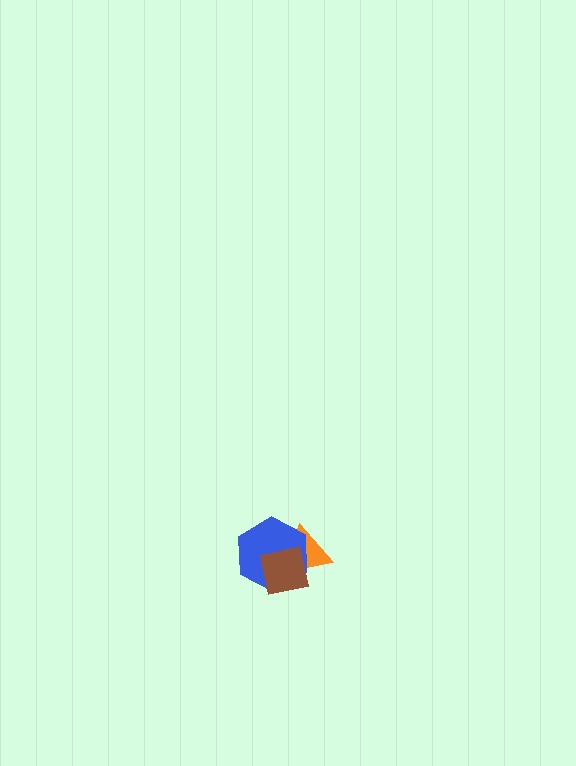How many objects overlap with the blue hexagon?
2 objects overlap with the blue hexagon.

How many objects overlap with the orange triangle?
2 objects overlap with the orange triangle.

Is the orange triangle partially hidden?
Yes, it is partially covered by another shape.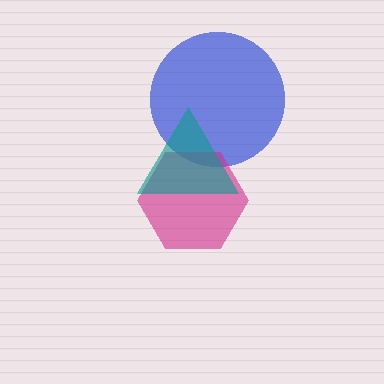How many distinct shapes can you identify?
There are 3 distinct shapes: a blue circle, a magenta hexagon, a teal triangle.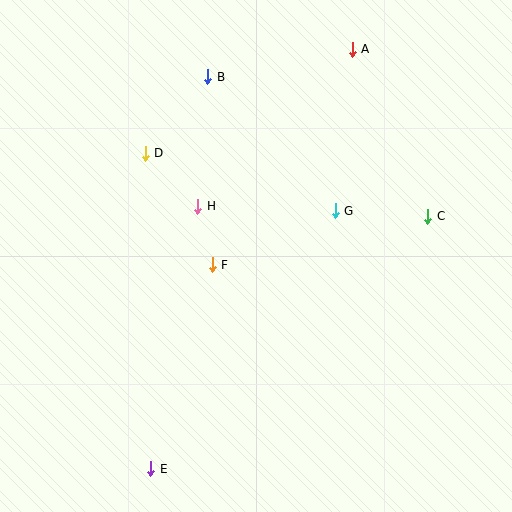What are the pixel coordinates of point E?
Point E is at (151, 469).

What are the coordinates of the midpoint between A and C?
The midpoint between A and C is at (390, 133).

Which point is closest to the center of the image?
Point F at (212, 265) is closest to the center.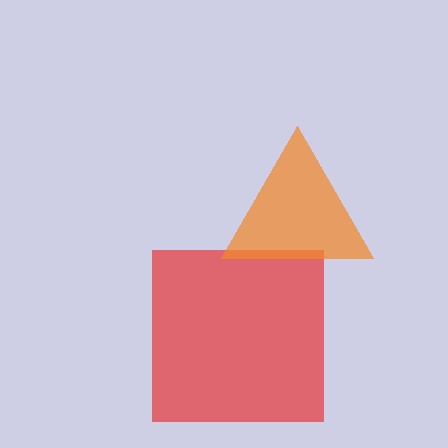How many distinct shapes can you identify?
There are 2 distinct shapes: a red square, an orange triangle.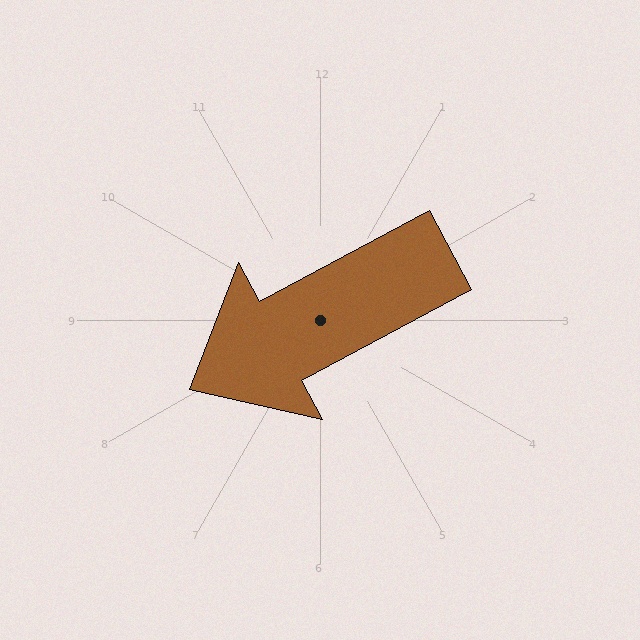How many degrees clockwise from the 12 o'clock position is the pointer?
Approximately 242 degrees.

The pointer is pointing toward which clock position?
Roughly 8 o'clock.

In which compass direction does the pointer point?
Southwest.